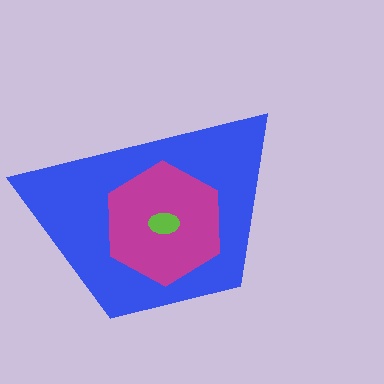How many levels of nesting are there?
3.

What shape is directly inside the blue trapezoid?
The magenta hexagon.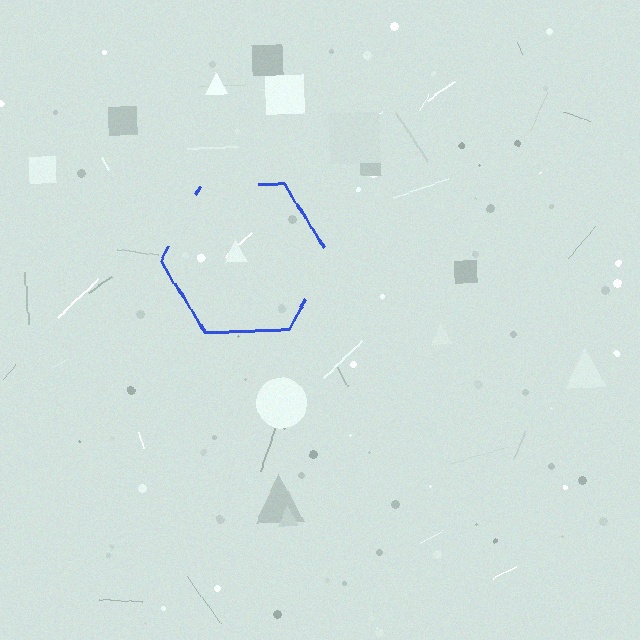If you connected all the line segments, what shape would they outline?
They would outline a hexagon.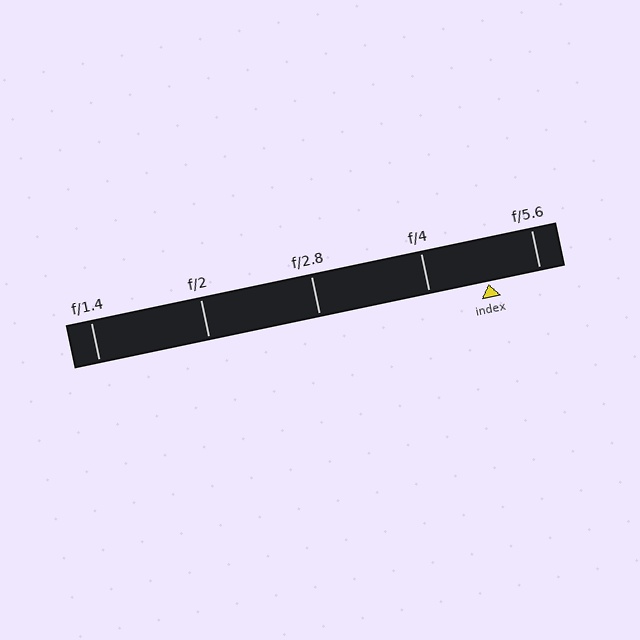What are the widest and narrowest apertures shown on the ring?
The widest aperture shown is f/1.4 and the narrowest is f/5.6.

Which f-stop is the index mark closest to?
The index mark is closest to f/5.6.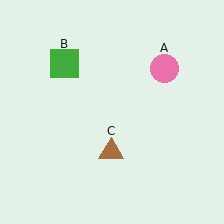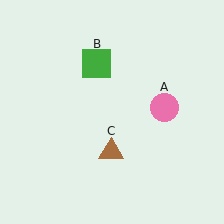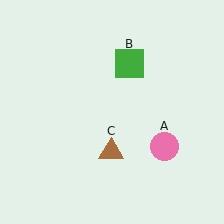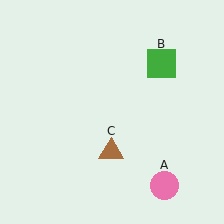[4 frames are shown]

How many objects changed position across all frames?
2 objects changed position: pink circle (object A), green square (object B).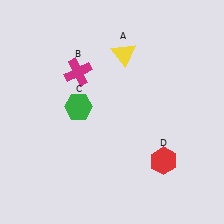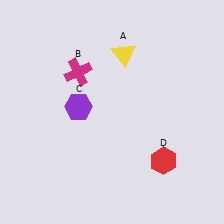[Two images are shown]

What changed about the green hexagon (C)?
In Image 1, C is green. In Image 2, it changed to purple.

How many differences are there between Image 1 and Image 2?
There is 1 difference between the two images.